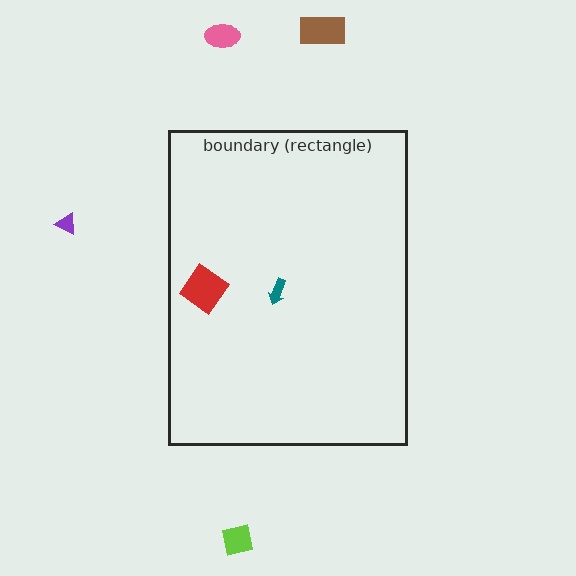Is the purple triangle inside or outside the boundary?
Outside.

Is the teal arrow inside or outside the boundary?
Inside.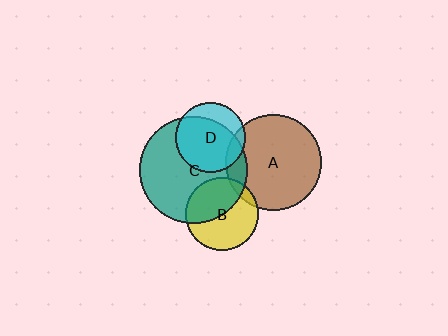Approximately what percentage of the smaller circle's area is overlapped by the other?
Approximately 45%.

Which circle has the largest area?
Circle C (teal).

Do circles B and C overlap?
Yes.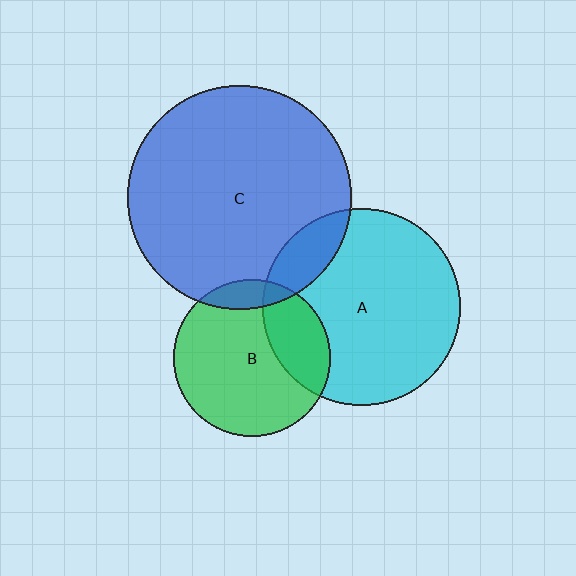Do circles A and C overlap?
Yes.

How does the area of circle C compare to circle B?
Approximately 2.0 times.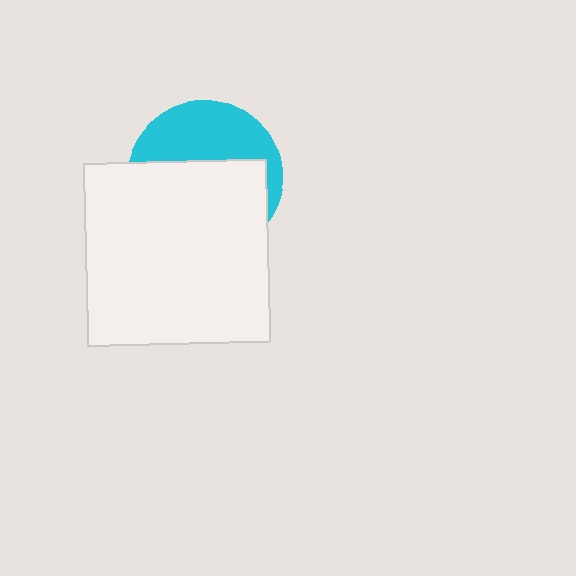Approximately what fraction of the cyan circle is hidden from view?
Roughly 61% of the cyan circle is hidden behind the white square.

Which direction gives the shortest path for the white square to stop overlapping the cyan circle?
Moving down gives the shortest separation.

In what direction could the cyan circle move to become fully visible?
The cyan circle could move up. That would shift it out from behind the white square entirely.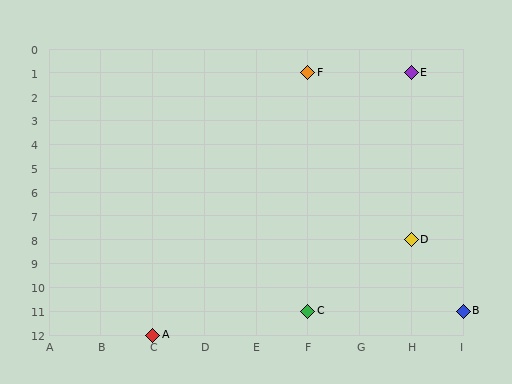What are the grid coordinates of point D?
Point D is at grid coordinates (H, 8).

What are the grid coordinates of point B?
Point B is at grid coordinates (I, 11).